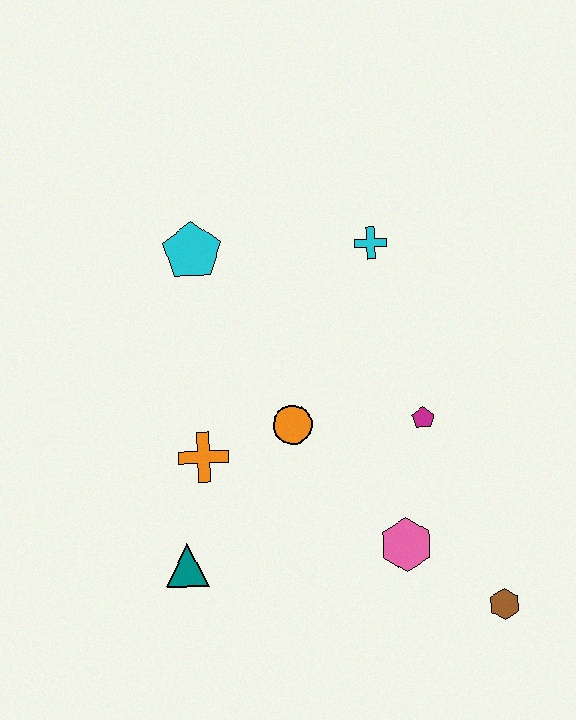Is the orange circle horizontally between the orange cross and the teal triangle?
No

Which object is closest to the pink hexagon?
The brown hexagon is closest to the pink hexagon.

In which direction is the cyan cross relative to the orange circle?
The cyan cross is above the orange circle.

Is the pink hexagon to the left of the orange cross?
No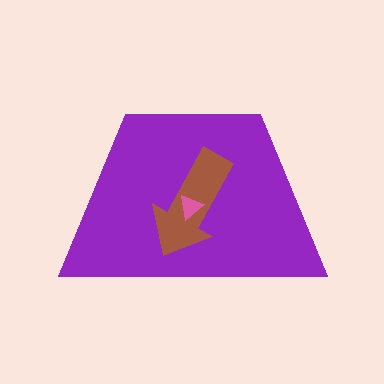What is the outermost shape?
The purple trapezoid.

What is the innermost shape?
The pink triangle.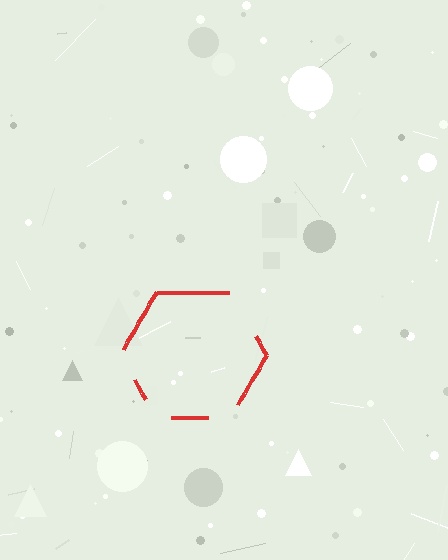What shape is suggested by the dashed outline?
The dashed outline suggests a hexagon.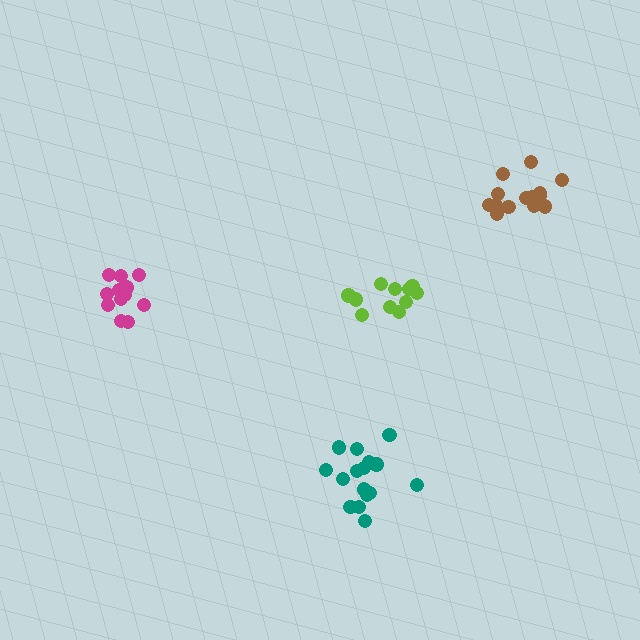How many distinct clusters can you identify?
There are 4 distinct clusters.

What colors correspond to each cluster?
The clusters are colored: magenta, teal, lime, brown.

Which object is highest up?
The brown cluster is topmost.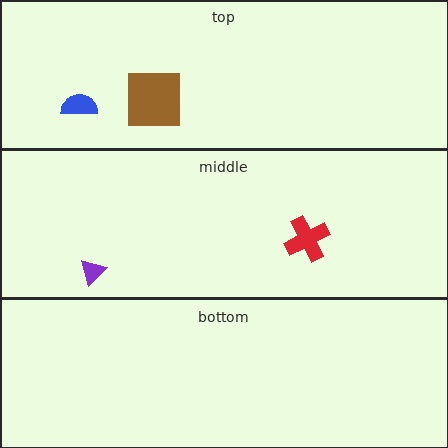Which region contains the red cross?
The middle region.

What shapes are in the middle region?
The red cross, the purple triangle.